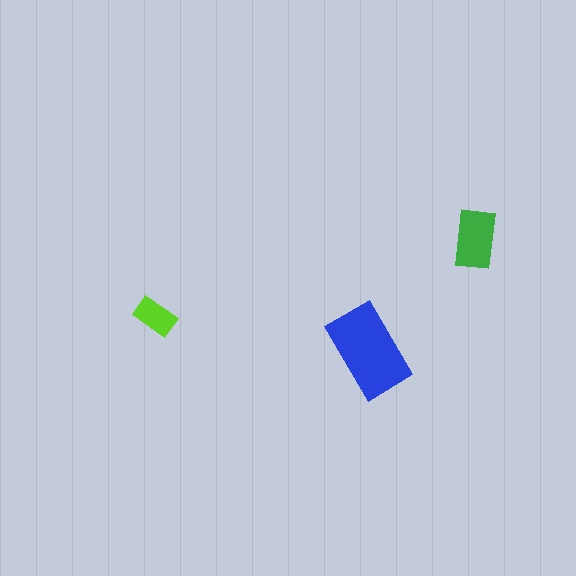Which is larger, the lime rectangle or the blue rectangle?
The blue one.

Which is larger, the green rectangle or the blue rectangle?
The blue one.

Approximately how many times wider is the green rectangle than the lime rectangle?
About 1.5 times wider.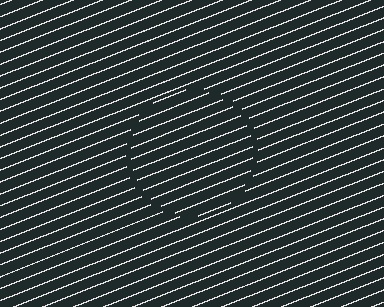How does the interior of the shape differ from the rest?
The interior of the shape contains the same grating, shifted by half a period — the contour is defined by the phase discontinuity where line-ends from the inner and outer gratings abut.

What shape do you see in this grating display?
An illusory circle. The interior of the shape contains the same grating, shifted by half a period — the contour is defined by the phase discontinuity where line-ends from the inner and outer gratings abut.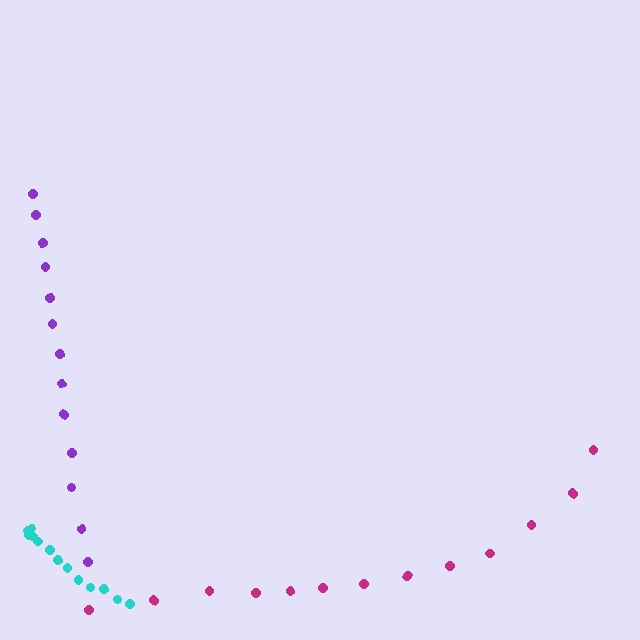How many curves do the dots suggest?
There are 3 distinct paths.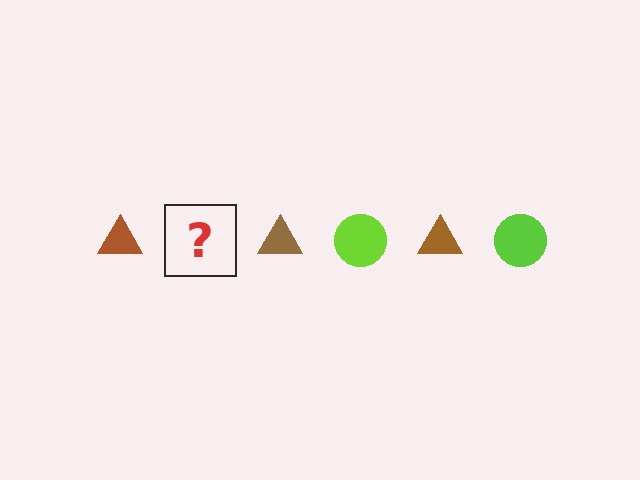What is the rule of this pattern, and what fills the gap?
The rule is that the pattern alternates between brown triangle and lime circle. The gap should be filled with a lime circle.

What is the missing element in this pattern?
The missing element is a lime circle.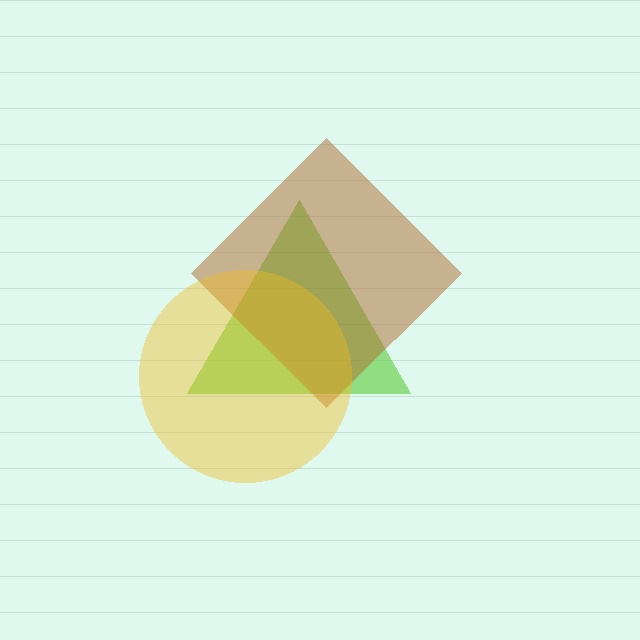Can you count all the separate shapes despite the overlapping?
Yes, there are 3 separate shapes.